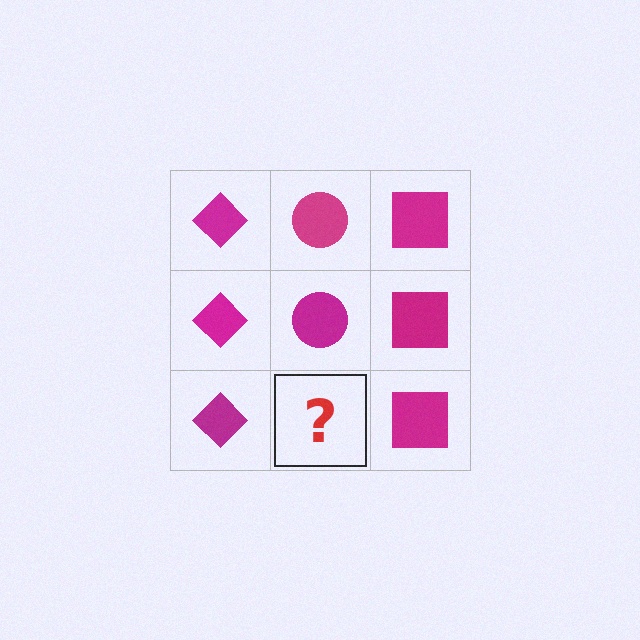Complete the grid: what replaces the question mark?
The question mark should be replaced with a magenta circle.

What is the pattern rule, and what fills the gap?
The rule is that each column has a consistent shape. The gap should be filled with a magenta circle.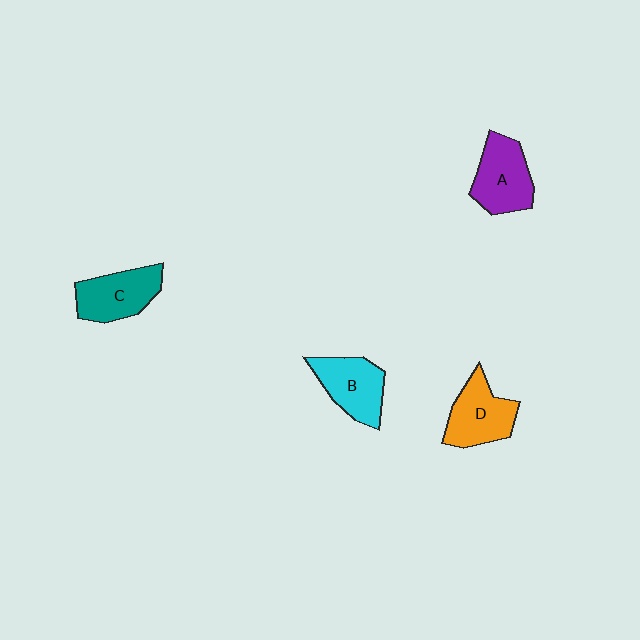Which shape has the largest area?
Shape A (purple).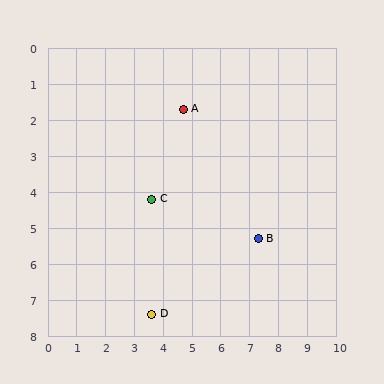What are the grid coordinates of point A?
Point A is at approximately (4.7, 1.7).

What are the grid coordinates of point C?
Point C is at approximately (3.6, 4.2).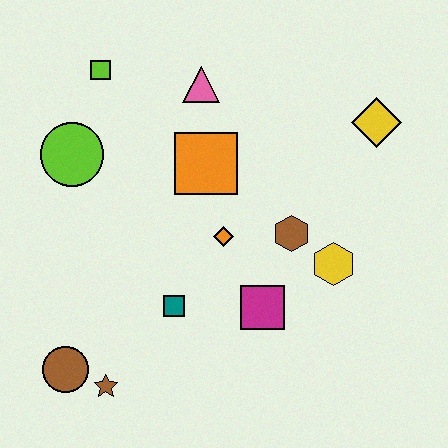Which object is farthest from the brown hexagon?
The brown circle is farthest from the brown hexagon.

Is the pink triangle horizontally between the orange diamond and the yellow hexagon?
No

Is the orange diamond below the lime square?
Yes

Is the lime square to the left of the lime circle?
No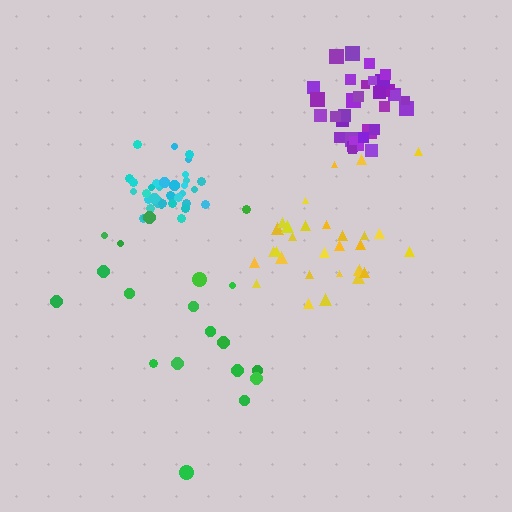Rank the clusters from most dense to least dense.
cyan, purple, yellow, green.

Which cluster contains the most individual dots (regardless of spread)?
Cyan (35).